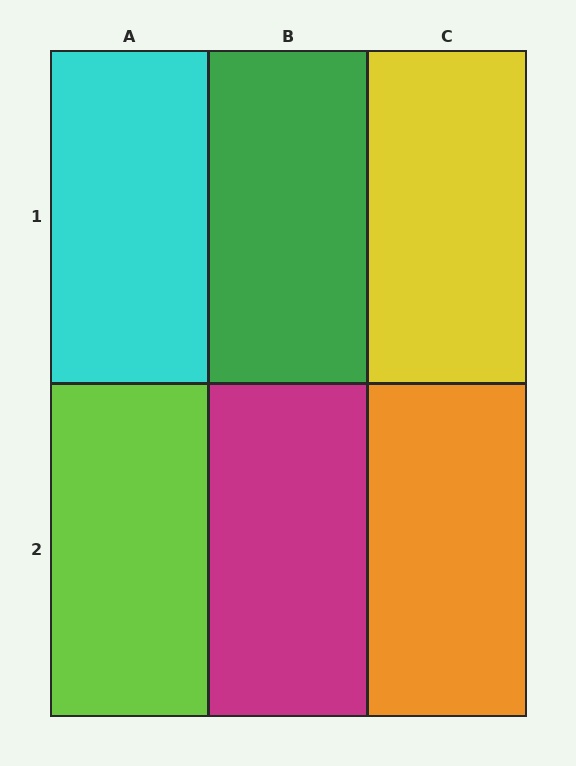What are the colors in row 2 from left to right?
Lime, magenta, orange.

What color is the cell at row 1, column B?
Green.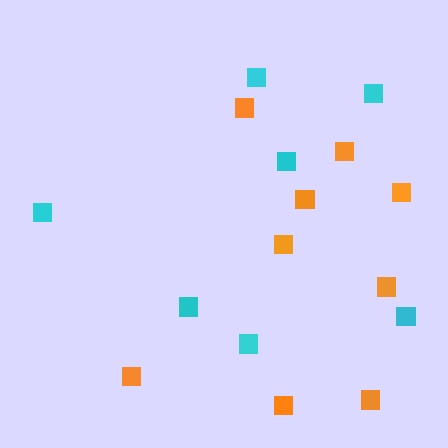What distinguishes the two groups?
There are 2 groups: one group of cyan squares (7) and one group of orange squares (9).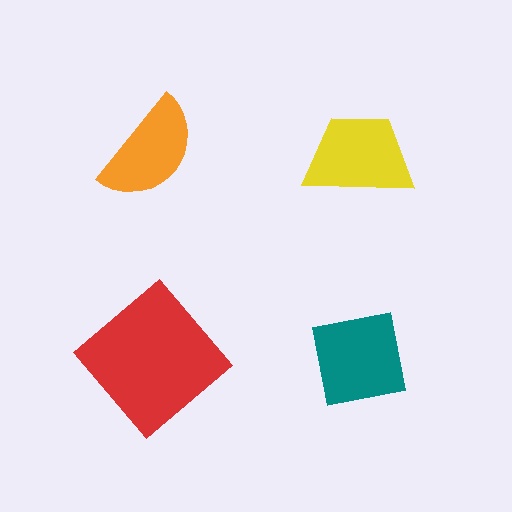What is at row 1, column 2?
A yellow trapezoid.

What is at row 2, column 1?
A red diamond.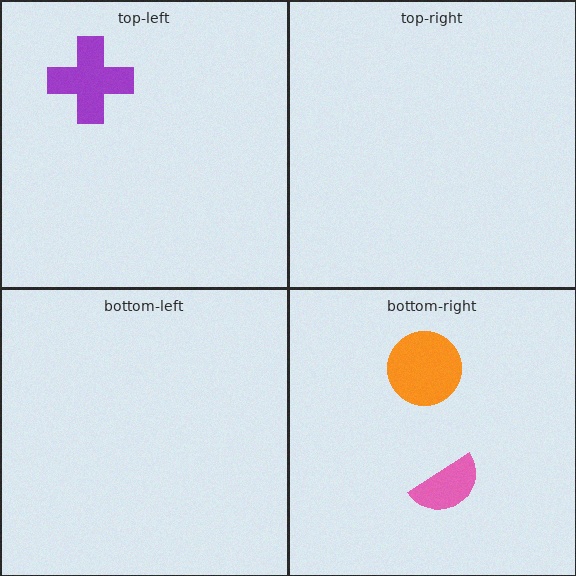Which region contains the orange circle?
The bottom-right region.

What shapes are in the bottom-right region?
The orange circle, the pink semicircle.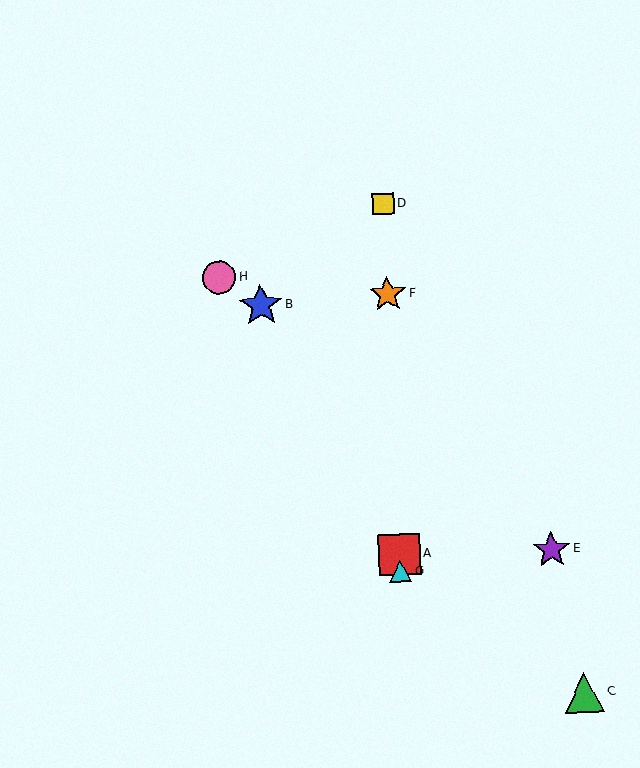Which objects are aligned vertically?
Objects A, D, F, G are aligned vertically.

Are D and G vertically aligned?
Yes, both are at x≈383.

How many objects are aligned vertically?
4 objects (A, D, F, G) are aligned vertically.